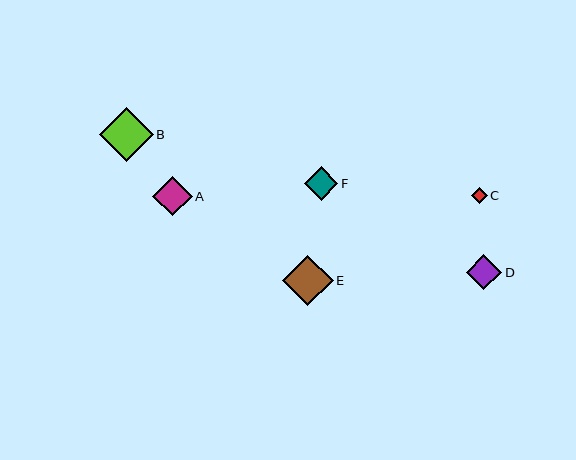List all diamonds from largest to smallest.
From largest to smallest: B, E, A, D, F, C.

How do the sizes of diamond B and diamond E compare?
Diamond B and diamond E are approximately the same size.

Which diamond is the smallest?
Diamond C is the smallest with a size of approximately 16 pixels.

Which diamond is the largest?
Diamond B is the largest with a size of approximately 54 pixels.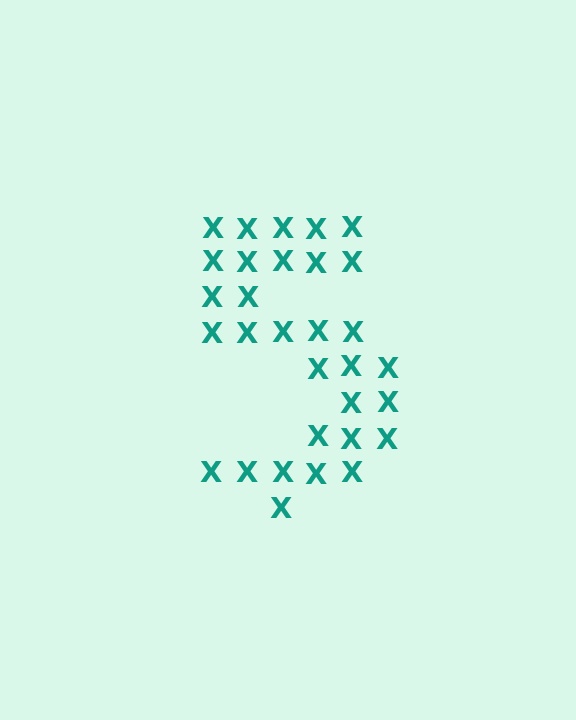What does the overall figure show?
The overall figure shows the digit 5.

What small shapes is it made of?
It is made of small letter X's.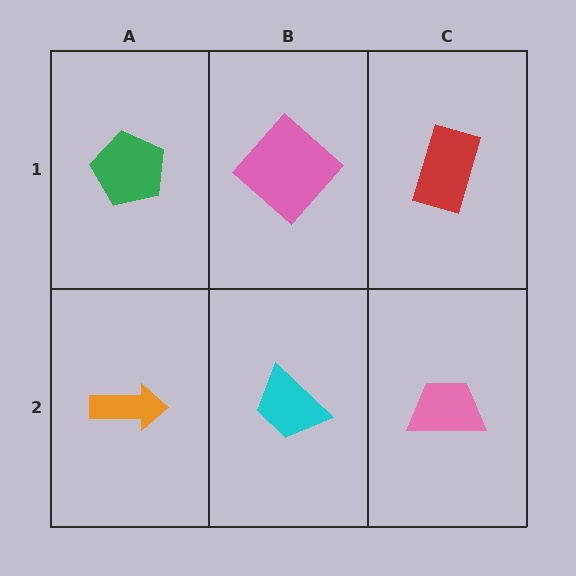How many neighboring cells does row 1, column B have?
3.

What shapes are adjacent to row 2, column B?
A pink diamond (row 1, column B), an orange arrow (row 2, column A), a pink trapezoid (row 2, column C).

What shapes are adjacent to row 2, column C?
A red rectangle (row 1, column C), a cyan trapezoid (row 2, column B).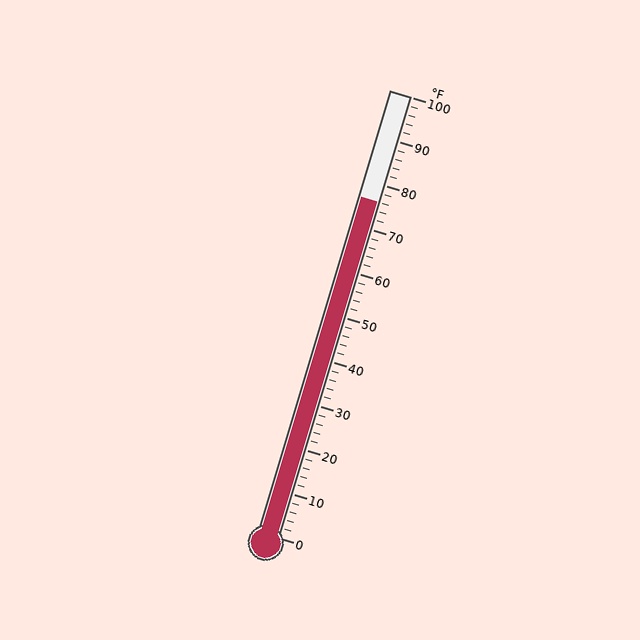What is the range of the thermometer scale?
The thermometer scale ranges from 0°F to 100°F.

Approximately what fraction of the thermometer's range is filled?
The thermometer is filled to approximately 75% of its range.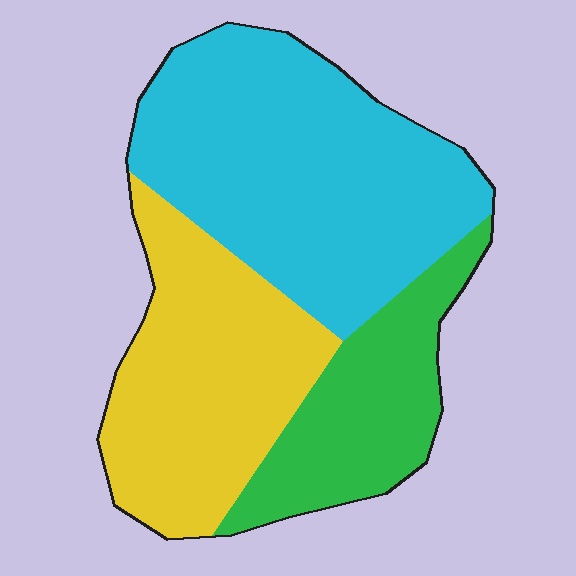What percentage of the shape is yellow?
Yellow covers about 35% of the shape.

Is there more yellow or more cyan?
Cyan.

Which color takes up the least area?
Green, at roughly 20%.